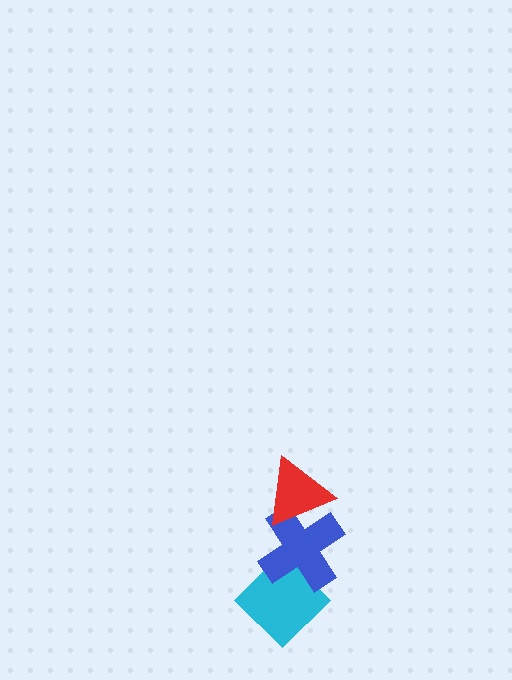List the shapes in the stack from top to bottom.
From top to bottom: the red triangle, the blue cross, the cyan diamond.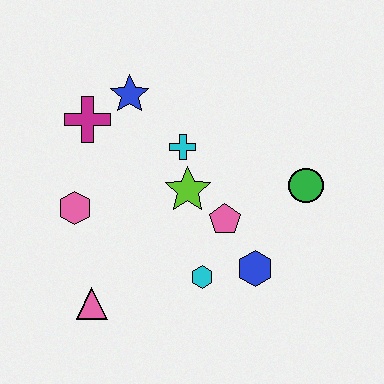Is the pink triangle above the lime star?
No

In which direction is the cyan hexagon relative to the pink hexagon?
The cyan hexagon is to the right of the pink hexagon.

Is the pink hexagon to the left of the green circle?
Yes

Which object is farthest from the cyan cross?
The pink triangle is farthest from the cyan cross.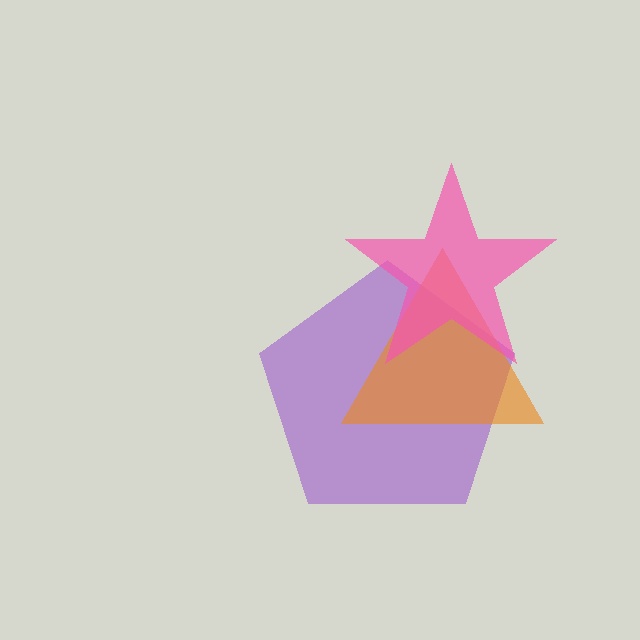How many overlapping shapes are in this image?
There are 3 overlapping shapes in the image.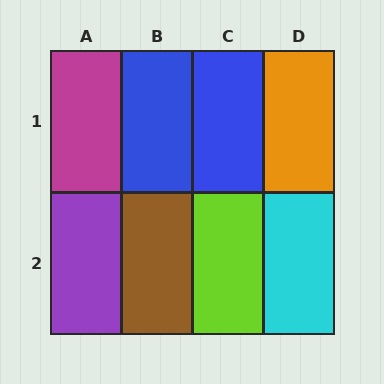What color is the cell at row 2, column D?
Cyan.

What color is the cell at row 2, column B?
Brown.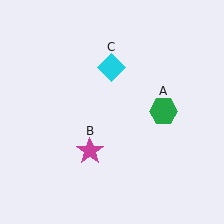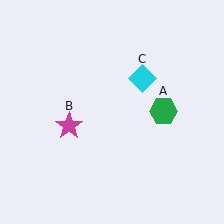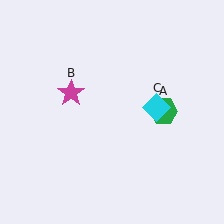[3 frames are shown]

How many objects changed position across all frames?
2 objects changed position: magenta star (object B), cyan diamond (object C).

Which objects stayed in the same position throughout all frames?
Green hexagon (object A) remained stationary.